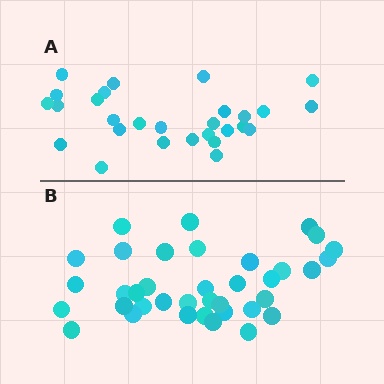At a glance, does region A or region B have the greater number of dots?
Region B (the bottom region) has more dots.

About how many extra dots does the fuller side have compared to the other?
Region B has roughly 8 or so more dots than region A.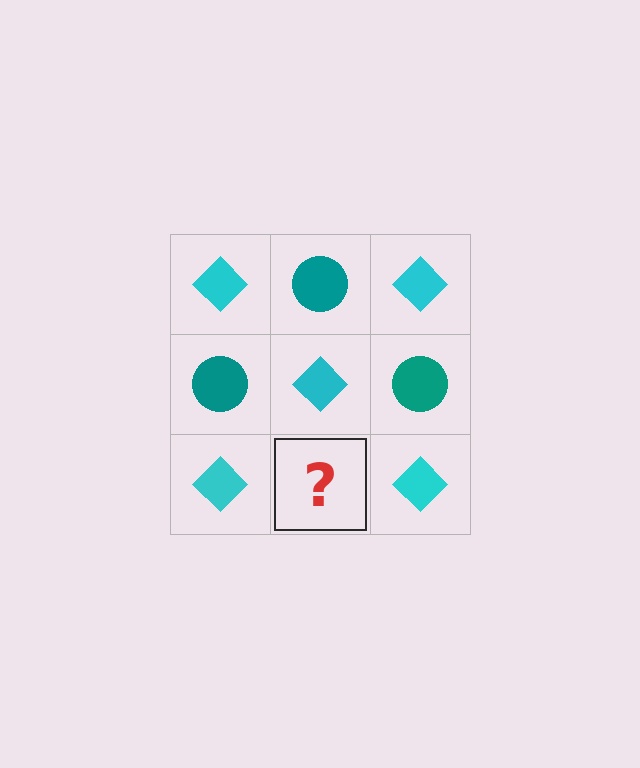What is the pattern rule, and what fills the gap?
The rule is that it alternates cyan diamond and teal circle in a checkerboard pattern. The gap should be filled with a teal circle.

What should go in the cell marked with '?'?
The missing cell should contain a teal circle.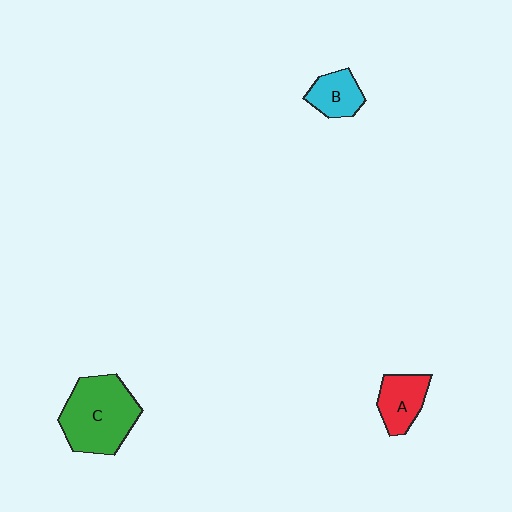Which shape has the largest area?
Shape C (green).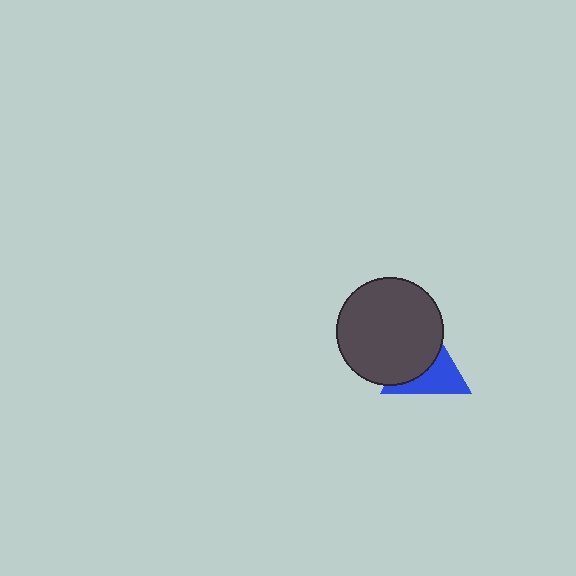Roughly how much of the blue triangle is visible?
About half of it is visible (roughly 48%).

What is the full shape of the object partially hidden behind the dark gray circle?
The partially hidden object is a blue triangle.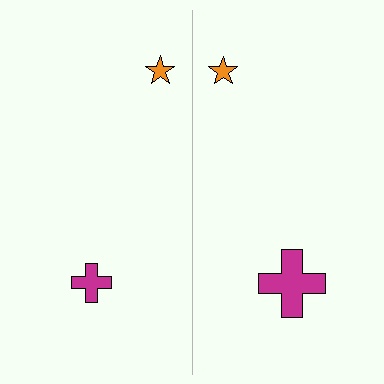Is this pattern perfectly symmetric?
No, the pattern is not perfectly symmetric. The magenta cross on the right side has a different size than its mirror counterpart.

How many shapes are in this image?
There are 4 shapes in this image.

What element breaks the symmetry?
The magenta cross on the right side has a different size than its mirror counterpart.